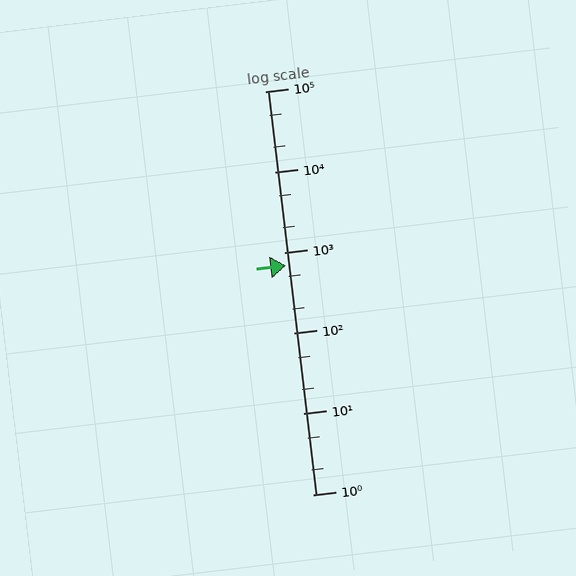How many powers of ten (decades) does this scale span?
The scale spans 5 decades, from 1 to 100000.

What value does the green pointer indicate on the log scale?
The pointer indicates approximately 690.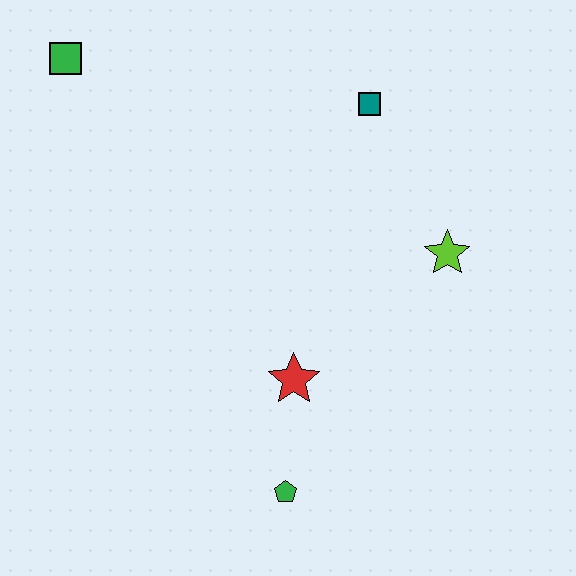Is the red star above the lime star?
No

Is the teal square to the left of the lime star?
Yes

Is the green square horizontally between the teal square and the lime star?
No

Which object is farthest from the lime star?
The green square is farthest from the lime star.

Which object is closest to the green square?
The teal square is closest to the green square.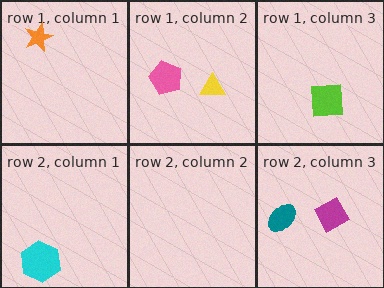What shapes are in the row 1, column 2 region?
The pink pentagon, the yellow triangle.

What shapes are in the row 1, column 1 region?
The orange star.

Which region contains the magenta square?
The row 2, column 3 region.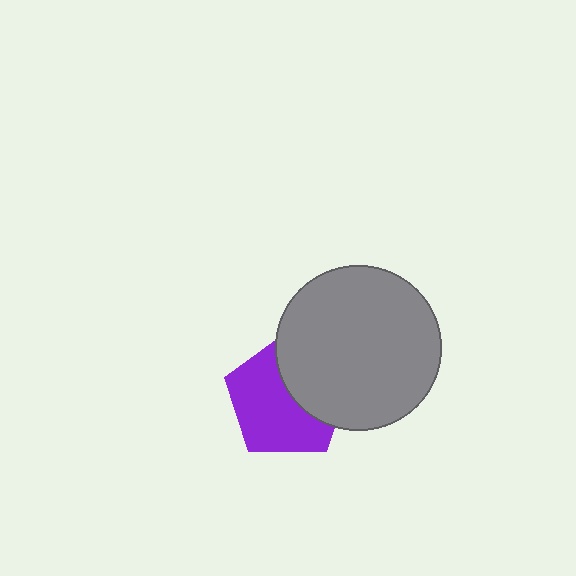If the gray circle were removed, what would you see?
You would see the complete purple pentagon.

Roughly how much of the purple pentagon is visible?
About half of it is visible (roughly 61%).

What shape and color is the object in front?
The object in front is a gray circle.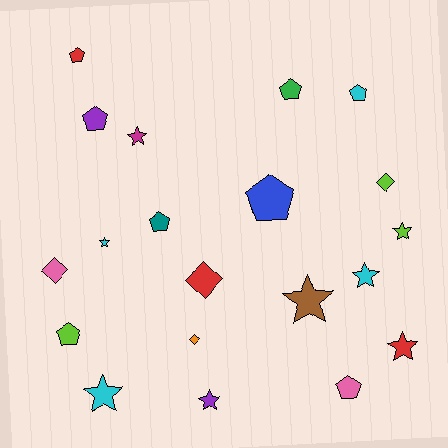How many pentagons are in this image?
There are 8 pentagons.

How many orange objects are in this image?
There is 1 orange object.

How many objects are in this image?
There are 20 objects.